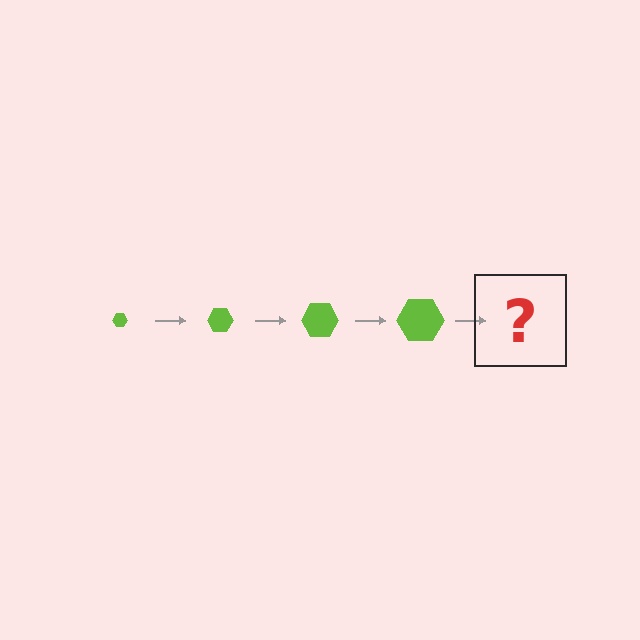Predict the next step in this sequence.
The next step is a lime hexagon, larger than the previous one.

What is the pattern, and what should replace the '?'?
The pattern is that the hexagon gets progressively larger each step. The '?' should be a lime hexagon, larger than the previous one.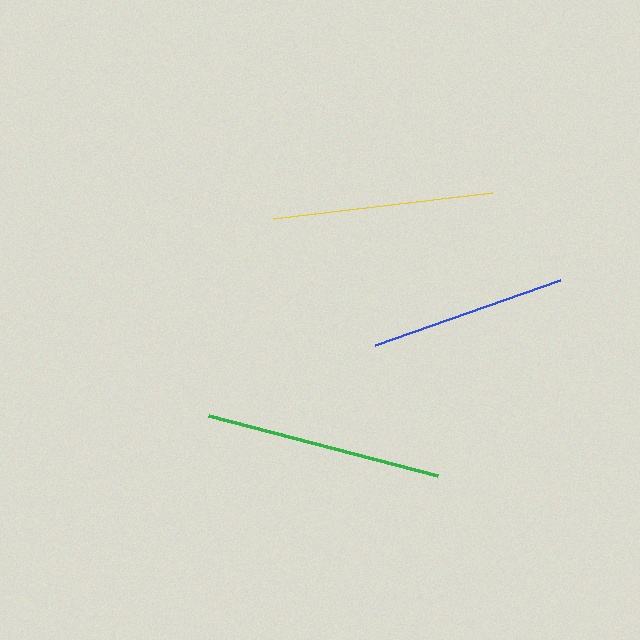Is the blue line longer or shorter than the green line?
The green line is longer than the blue line.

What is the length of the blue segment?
The blue segment is approximately 196 pixels long.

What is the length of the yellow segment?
The yellow segment is approximately 220 pixels long.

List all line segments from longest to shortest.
From longest to shortest: green, yellow, blue.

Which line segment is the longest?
The green line is the longest at approximately 237 pixels.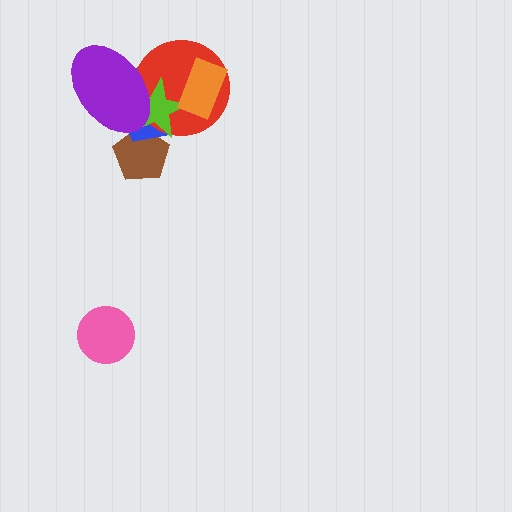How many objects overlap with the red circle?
4 objects overlap with the red circle.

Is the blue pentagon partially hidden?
Yes, it is partially covered by another shape.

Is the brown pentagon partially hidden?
Yes, it is partially covered by another shape.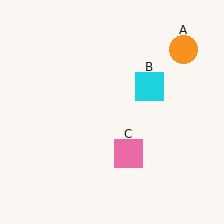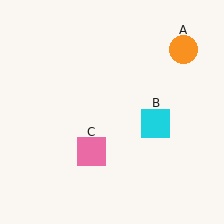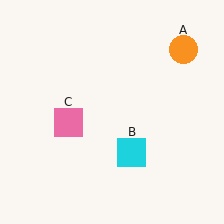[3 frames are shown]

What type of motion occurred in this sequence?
The cyan square (object B), pink square (object C) rotated clockwise around the center of the scene.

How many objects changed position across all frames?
2 objects changed position: cyan square (object B), pink square (object C).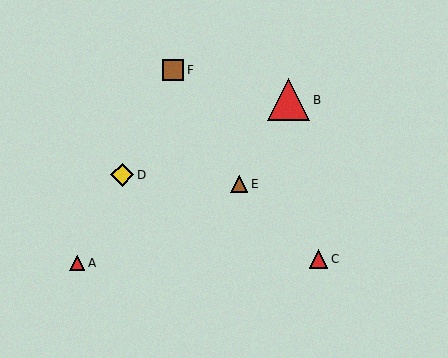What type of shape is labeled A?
Shape A is a red triangle.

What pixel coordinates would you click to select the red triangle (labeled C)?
Click at (319, 259) to select the red triangle C.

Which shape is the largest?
The red triangle (labeled B) is the largest.